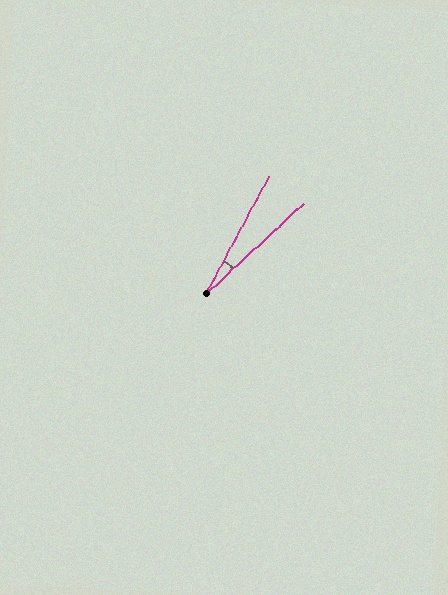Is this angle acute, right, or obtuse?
It is acute.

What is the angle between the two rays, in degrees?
Approximately 19 degrees.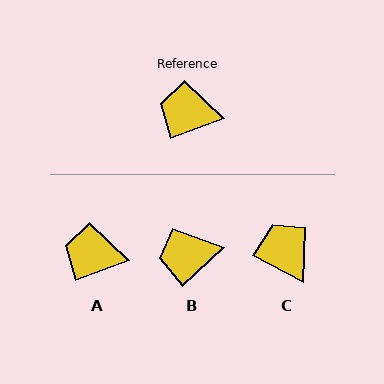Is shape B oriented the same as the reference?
No, it is off by about 22 degrees.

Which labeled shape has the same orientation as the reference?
A.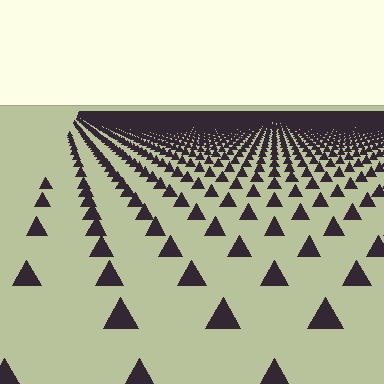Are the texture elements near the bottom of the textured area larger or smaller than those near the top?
Larger. Near the bottom, elements are closer to the viewer and appear at a bigger on-screen size.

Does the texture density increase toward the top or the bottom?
Density increases toward the top.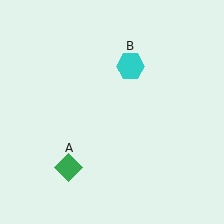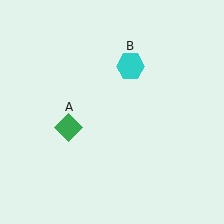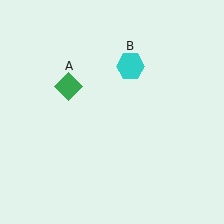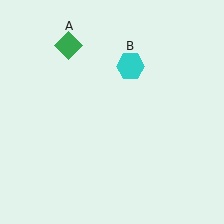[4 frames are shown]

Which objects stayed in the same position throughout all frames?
Cyan hexagon (object B) remained stationary.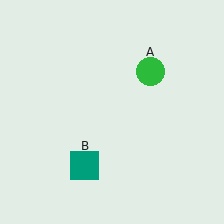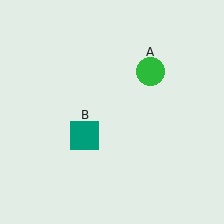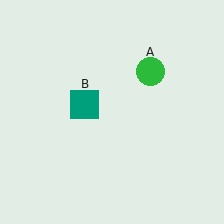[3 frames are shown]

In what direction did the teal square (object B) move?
The teal square (object B) moved up.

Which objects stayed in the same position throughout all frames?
Green circle (object A) remained stationary.